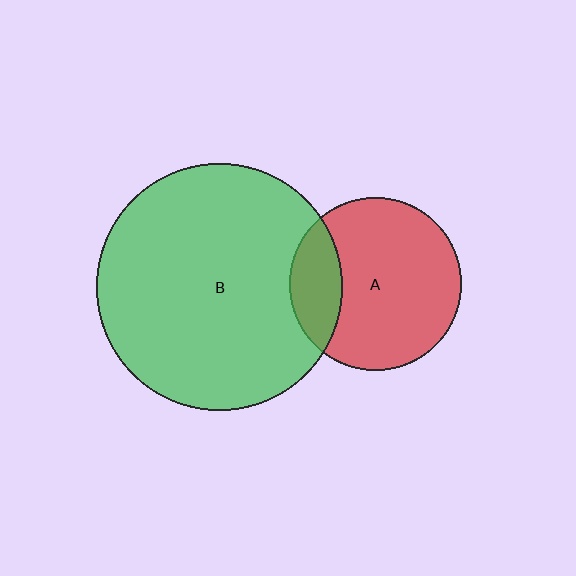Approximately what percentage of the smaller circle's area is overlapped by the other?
Approximately 20%.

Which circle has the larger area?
Circle B (green).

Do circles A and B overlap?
Yes.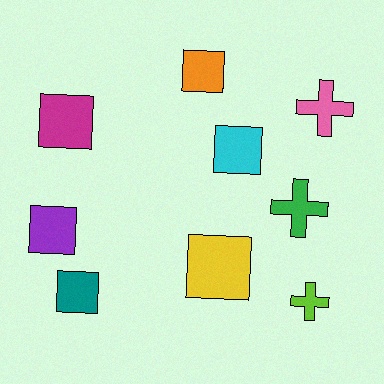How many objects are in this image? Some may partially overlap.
There are 9 objects.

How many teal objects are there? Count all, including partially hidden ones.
There is 1 teal object.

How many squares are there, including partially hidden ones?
There are 6 squares.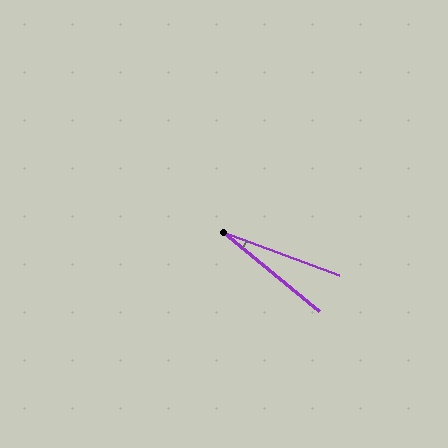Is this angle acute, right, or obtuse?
It is acute.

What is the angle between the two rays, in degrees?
Approximately 19 degrees.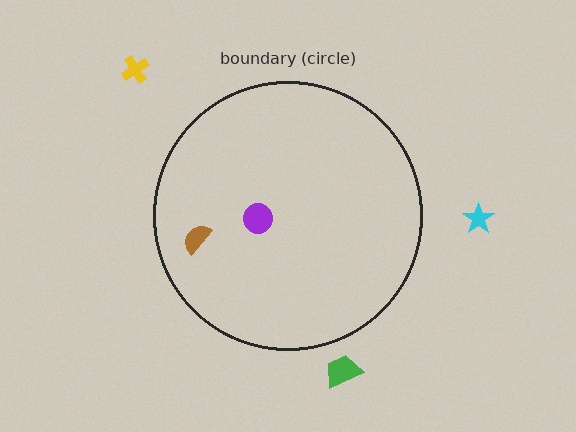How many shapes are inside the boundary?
2 inside, 3 outside.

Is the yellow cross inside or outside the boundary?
Outside.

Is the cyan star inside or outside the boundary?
Outside.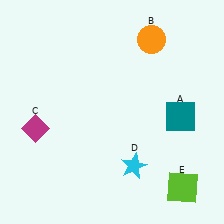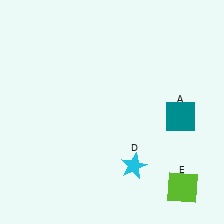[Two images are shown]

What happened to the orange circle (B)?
The orange circle (B) was removed in Image 2. It was in the top-right area of Image 1.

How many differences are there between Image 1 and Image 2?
There are 2 differences between the two images.